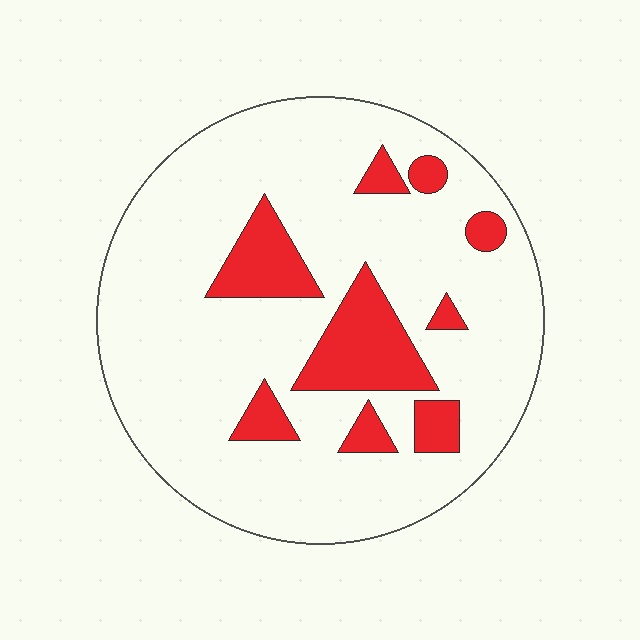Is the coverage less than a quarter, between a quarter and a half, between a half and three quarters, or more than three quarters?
Less than a quarter.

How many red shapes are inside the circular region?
9.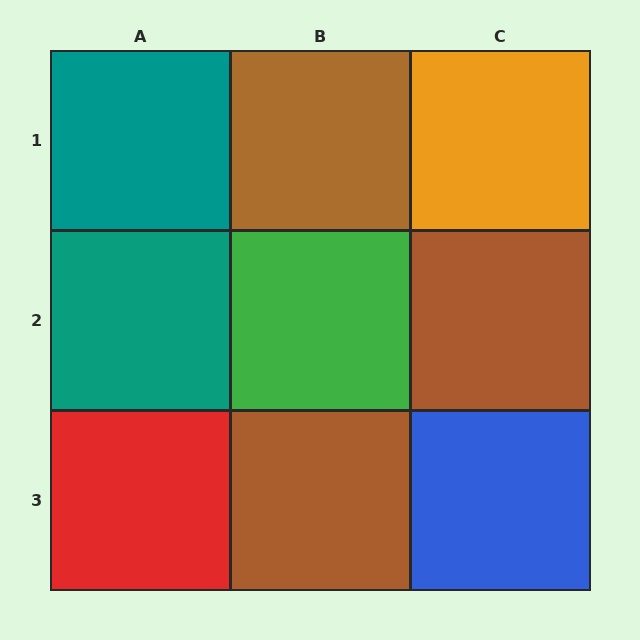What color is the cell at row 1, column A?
Teal.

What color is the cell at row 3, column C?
Blue.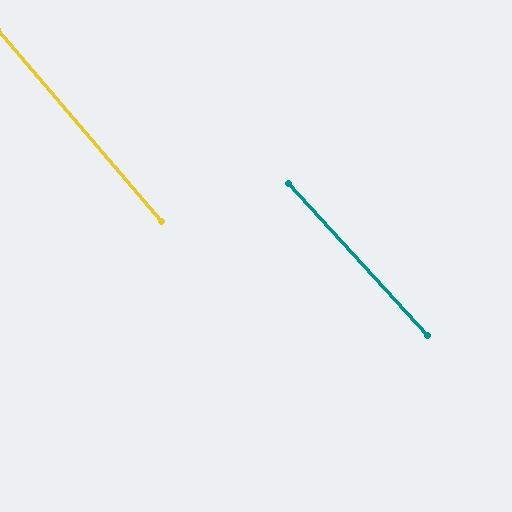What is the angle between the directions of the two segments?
Approximately 2 degrees.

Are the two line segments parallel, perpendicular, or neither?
Parallel — their directions differ by only 1.9°.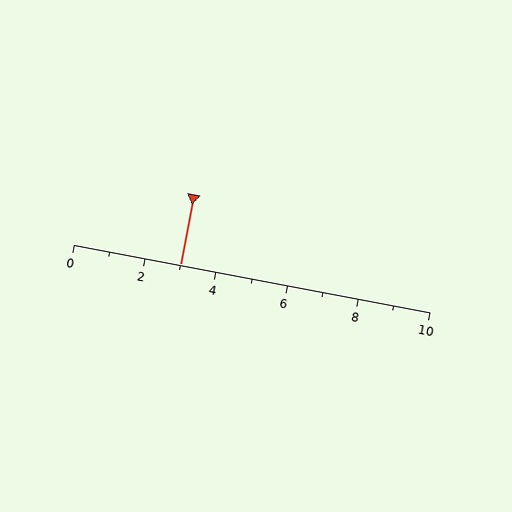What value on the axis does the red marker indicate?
The marker indicates approximately 3.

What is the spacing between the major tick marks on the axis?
The major ticks are spaced 2 apart.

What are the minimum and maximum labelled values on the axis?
The axis runs from 0 to 10.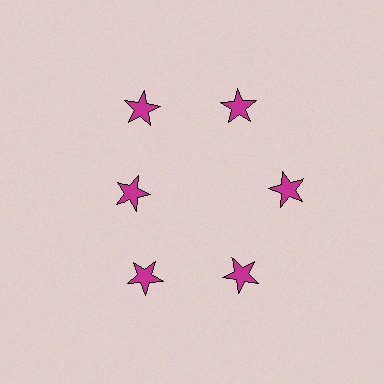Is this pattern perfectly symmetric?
No. The 6 magenta stars are arranged in a ring, but one element near the 9 o'clock position is pulled inward toward the center, breaking the 6-fold rotational symmetry.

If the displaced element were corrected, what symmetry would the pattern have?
It would have 6-fold rotational symmetry — the pattern would map onto itself every 60 degrees.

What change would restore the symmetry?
The symmetry would be restored by moving it outward, back onto the ring so that all 6 stars sit at equal angles and equal distance from the center.